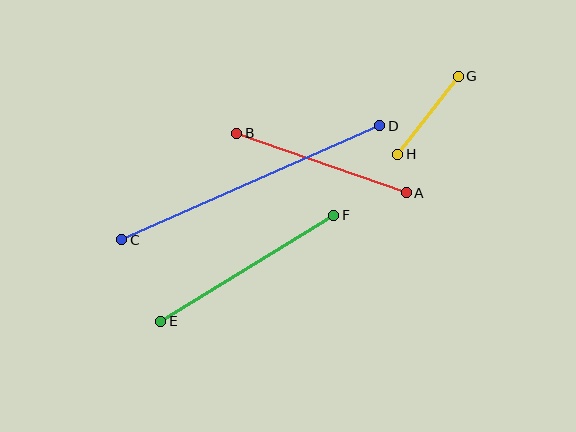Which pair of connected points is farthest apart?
Points C and D are farthest apart.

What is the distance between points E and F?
The distance is approximately 203 pixels.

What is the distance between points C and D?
The distance is approximately 282 pixels.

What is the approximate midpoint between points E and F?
The midpoint is at approximately (247, 268) pixels.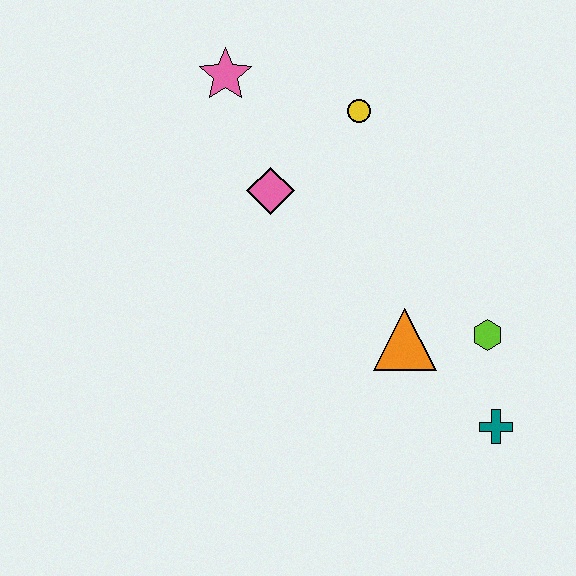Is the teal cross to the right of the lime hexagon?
Yes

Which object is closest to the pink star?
The pink diamond is closest to the pink star.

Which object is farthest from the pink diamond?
The teal cross is farthest from the pink diamond.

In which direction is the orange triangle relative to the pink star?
The orange triangle is below the pink star.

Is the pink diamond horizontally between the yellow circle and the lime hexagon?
No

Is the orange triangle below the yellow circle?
Yes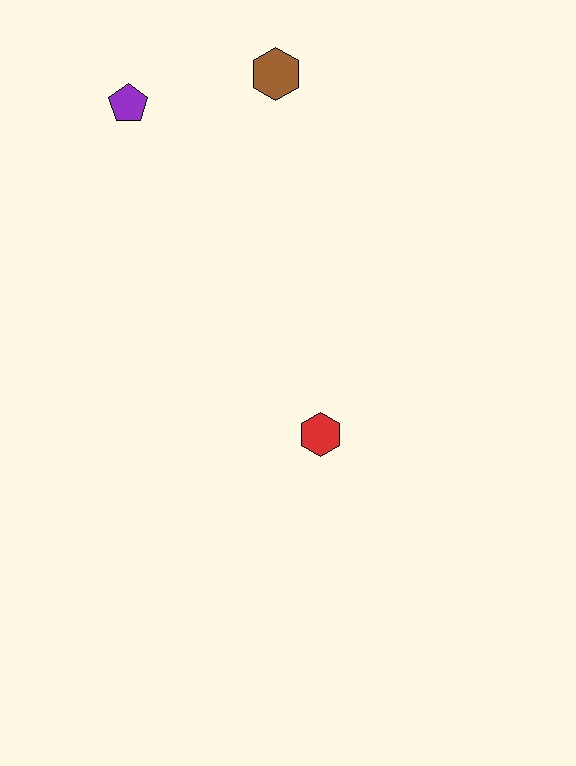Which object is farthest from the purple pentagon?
The red hexagon is farthest from the purple pentagon.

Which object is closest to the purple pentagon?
The brown hexagon is closest to the purple pentagon.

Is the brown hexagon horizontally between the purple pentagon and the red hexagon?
Yes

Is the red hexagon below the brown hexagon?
Yes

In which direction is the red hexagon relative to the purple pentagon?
The red hexagon is below the purple pentagon.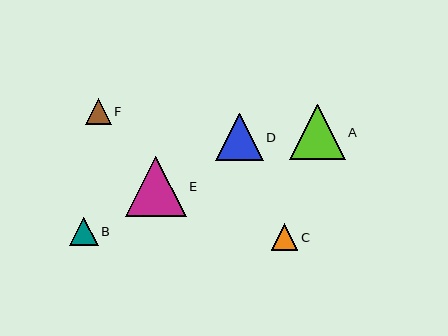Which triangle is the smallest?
Triangle F is the smallest with a size of approximately 26 pixels.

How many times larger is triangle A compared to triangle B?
Triangle A is approximately 1.9 times the size of triangle B.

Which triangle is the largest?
Triangle E is the largest with a size of approximately 60 pixels.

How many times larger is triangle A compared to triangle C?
Triangle A is approximately 2.1 times the size of triangle C.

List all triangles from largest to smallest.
From largest to smallest: E, A, D, B, C, F.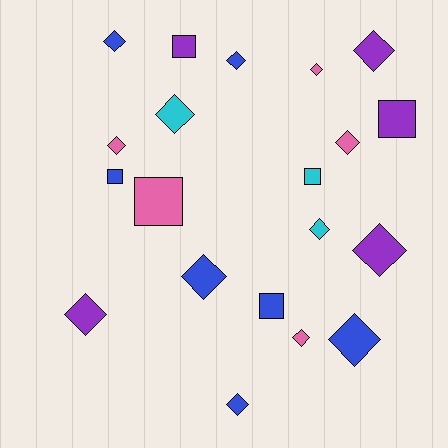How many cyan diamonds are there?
There are 2 cyan diamonds.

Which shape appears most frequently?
Diamond, with 14 objects.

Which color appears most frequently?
Blue, with 7 objects.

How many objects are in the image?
There are 20 objects.